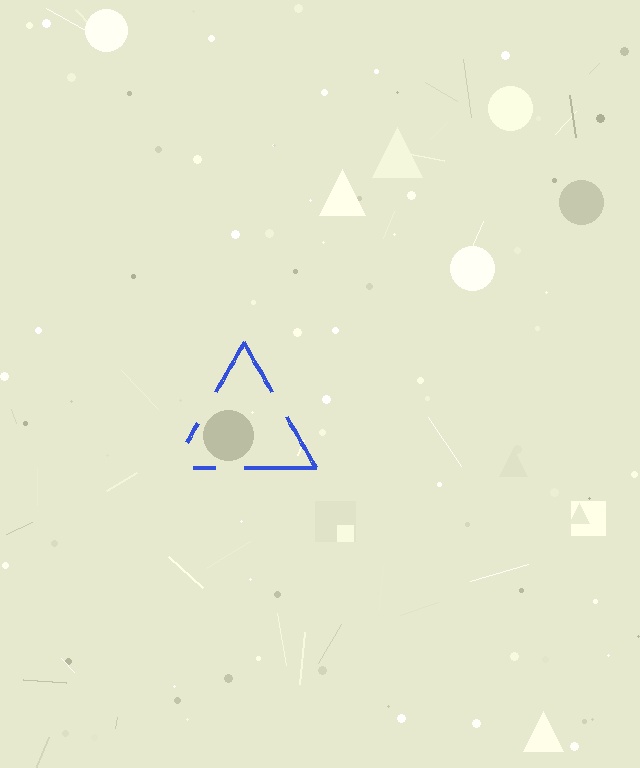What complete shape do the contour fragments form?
The contour fragments form a triangle.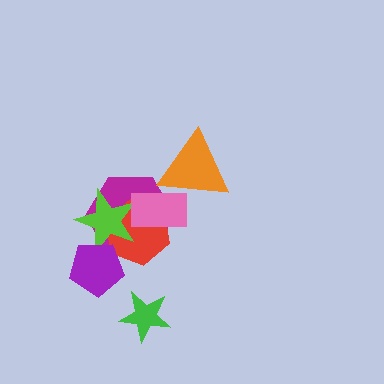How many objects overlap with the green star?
0 objects overlap with the green star.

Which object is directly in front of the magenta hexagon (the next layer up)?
The red hexagon is directly in front of the magenta hexagon.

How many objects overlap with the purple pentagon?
3 objects overlap with the purple pentagon.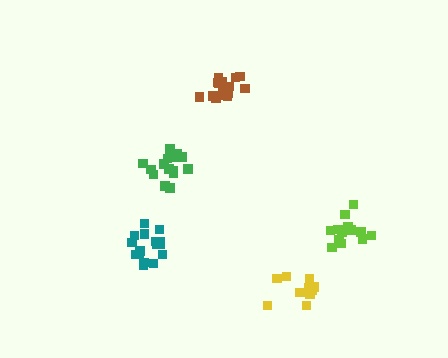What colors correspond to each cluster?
The clusters are colored: teal, brown, yellow, lime, green.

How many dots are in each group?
Group 1: 16 dots, Group 2: 16 dots, Group 3: 11 dots, Group 4: 13 dots, Group 5: 15 dots (71 total).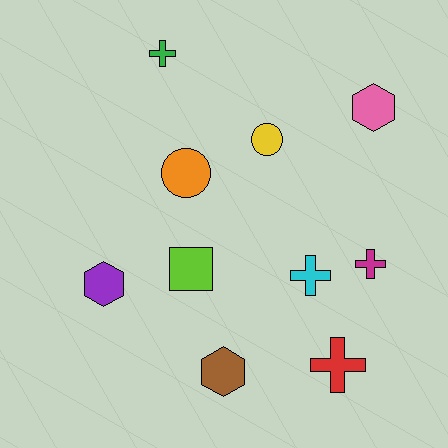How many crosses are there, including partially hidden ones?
There are 4 crosses.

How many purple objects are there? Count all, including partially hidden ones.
There is 1 purple object.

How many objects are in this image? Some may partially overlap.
There are 10 objects.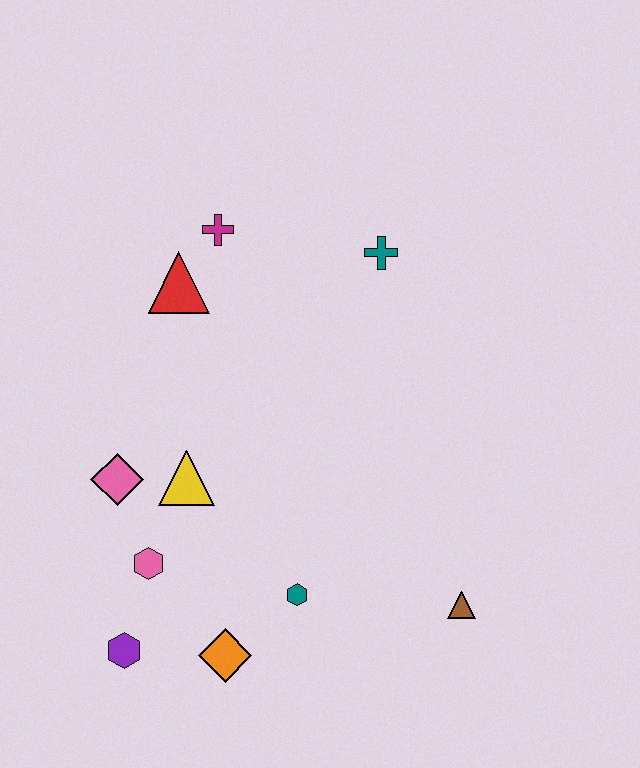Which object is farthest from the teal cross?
The purple hexagon is farthest from the teal cross.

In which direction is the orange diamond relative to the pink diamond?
The orange diamond is below the pink diamond.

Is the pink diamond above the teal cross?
No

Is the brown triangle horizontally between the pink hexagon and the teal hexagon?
No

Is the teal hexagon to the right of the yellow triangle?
Yes